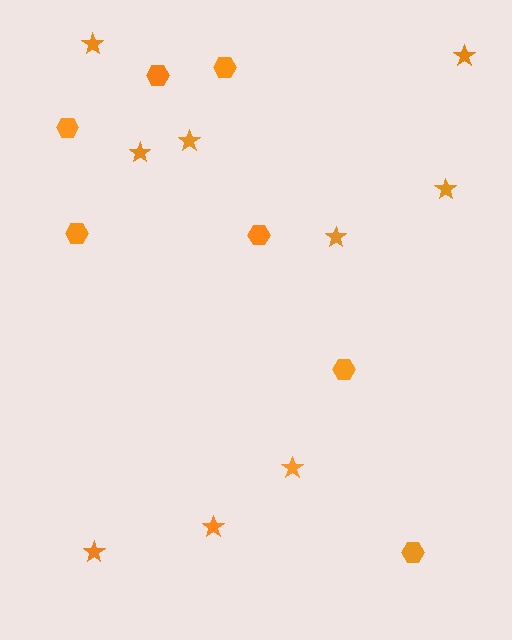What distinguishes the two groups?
There are 2 groups: one group of hexagons (7) and one group of stars (9).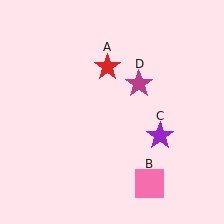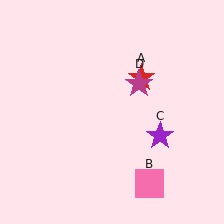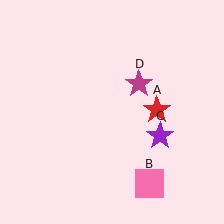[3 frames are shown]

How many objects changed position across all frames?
1 object changed position: red star (object A).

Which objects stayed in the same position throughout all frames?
Pink square (object B) and purple star (object C) and magenta star (object D) remained stationary.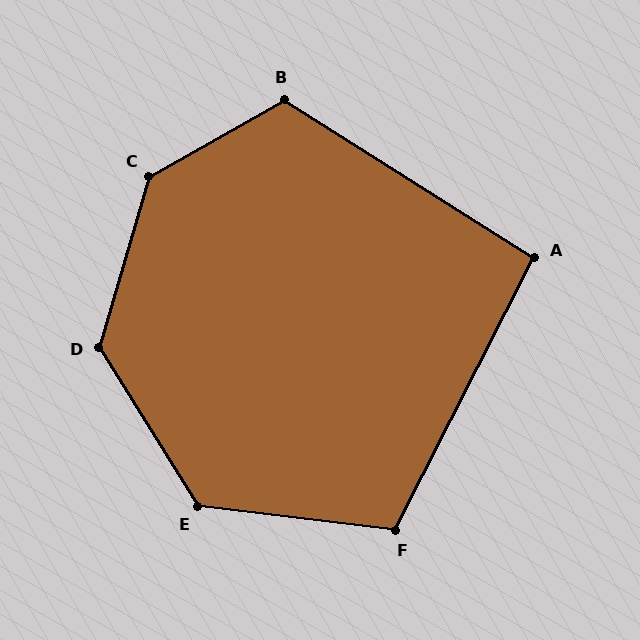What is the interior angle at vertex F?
Approximately 110 degrees (obtuse).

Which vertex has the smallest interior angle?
A, at approximately 95 degrees.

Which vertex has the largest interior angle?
C, at approximately 136 degrees.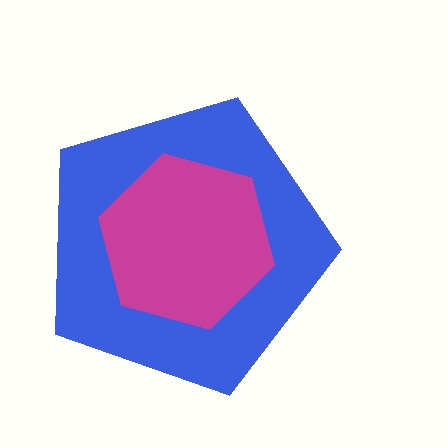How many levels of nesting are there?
2.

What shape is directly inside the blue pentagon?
The magenta hexagon.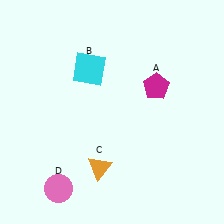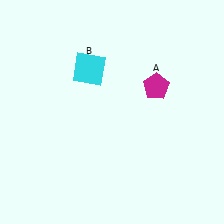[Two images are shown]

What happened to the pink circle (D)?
The pink circle (D) was removed in Image 2. It was in the bottom-left area of Image 1.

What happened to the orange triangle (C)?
The orange triangle (C) was removed in Image 2. It was in the bottom-left area of Image 1.